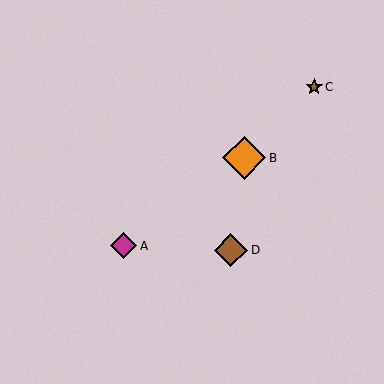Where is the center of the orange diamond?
The center of the orange diamond is at (244, 158).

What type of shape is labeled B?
Shape B is an orange diamond.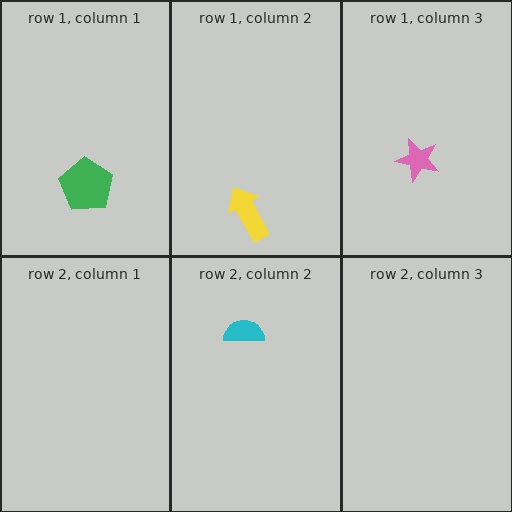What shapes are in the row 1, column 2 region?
The yellow arrow.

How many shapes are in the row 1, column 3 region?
1.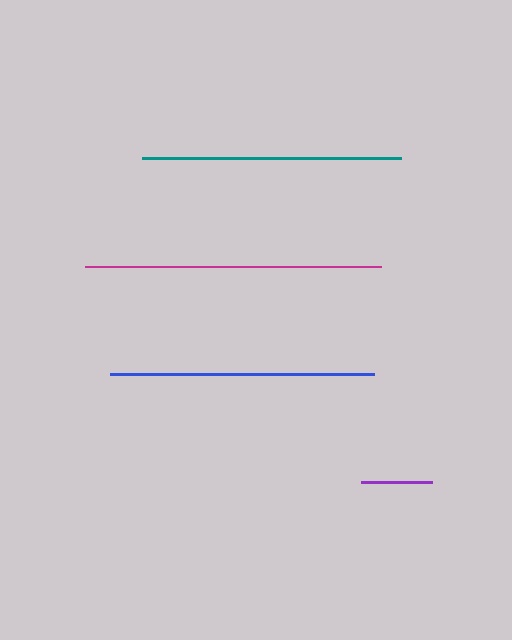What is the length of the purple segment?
The purple segment is approximately 72 pixels long.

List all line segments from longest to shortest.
From longest to shortest: magenta, blue, teal, purple.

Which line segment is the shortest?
The purple line is the shortest at approximately 72 pixels.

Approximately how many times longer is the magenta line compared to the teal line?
The magenta line is approximately 1.1 times the length of the teal line.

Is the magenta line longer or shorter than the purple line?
The magenta line is longer than the purple line.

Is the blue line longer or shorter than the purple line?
The blue line is longer than the purple line.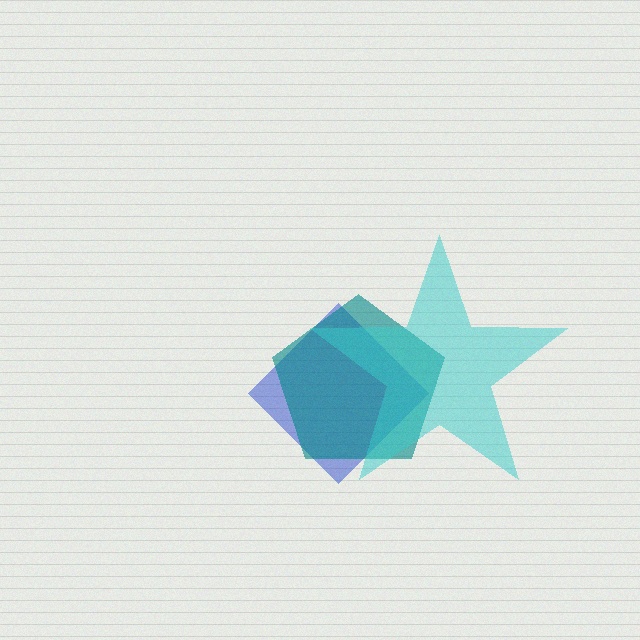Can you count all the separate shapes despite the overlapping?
Yes, there are 3 separate shapes.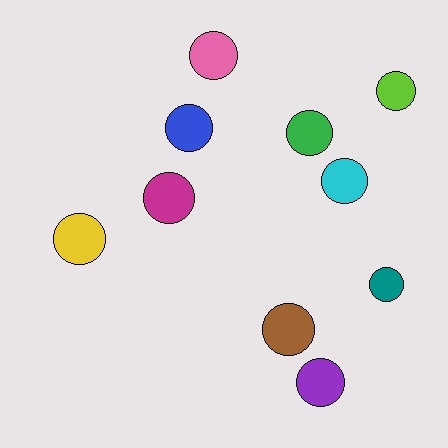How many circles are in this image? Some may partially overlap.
There are 10 circles.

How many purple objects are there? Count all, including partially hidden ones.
There is 1 purple object.